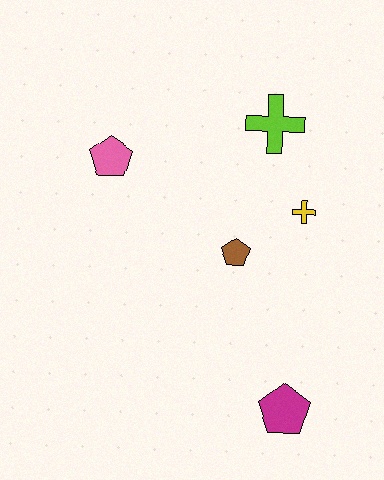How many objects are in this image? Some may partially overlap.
There are 5 objects.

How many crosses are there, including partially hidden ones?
There are 2 crosses.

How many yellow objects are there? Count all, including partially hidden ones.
There is 1 yellow object.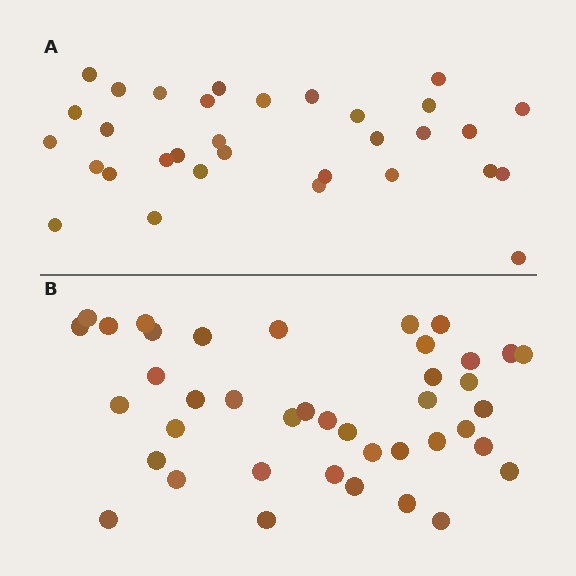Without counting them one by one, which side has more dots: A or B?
Region B (the bottom region) has more dots.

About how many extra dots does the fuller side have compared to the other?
Region B has roughly 8 or so more dots than region A.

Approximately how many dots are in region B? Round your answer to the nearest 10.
About 40 dots. (The exact count is 41, which rounds to 40.)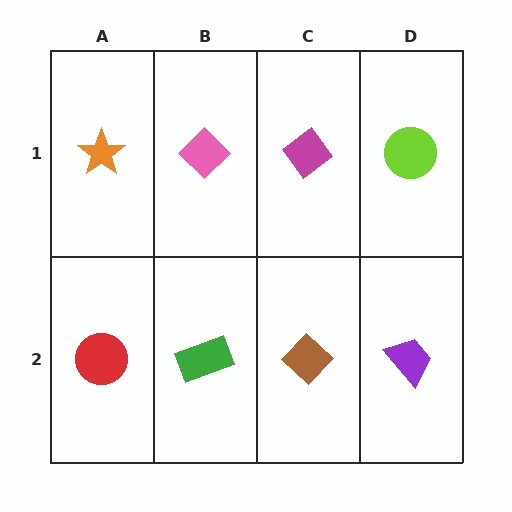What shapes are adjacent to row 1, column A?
A red circle (row 2, column A), a pink diamond (row 1, column B).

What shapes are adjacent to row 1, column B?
A green rectangle (row 2, column B), an orange star (row 1, column A), a magenta diamond (row 1, column C).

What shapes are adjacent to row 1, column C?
A brown diamond (row 2, column C), a pink diamond (row 1, column B), a lime circle (row 1, column D).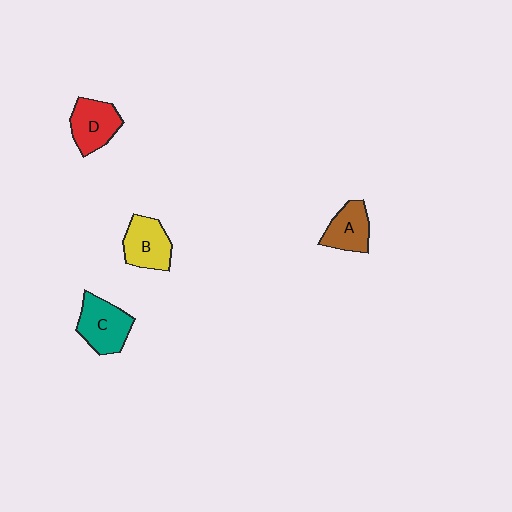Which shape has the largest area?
Shape C (teal).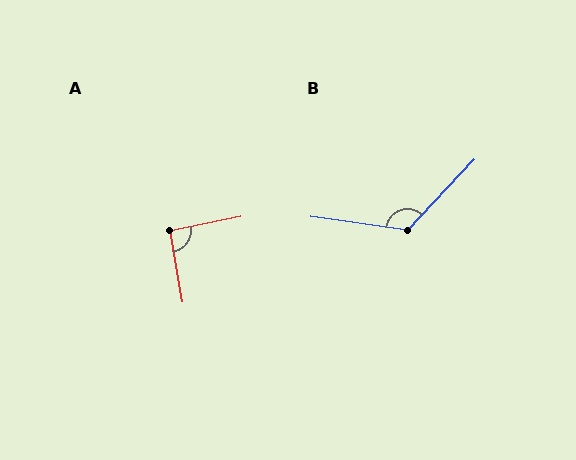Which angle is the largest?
B, at approximately 125 degrees.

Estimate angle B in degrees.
Approximately 125 degrees.